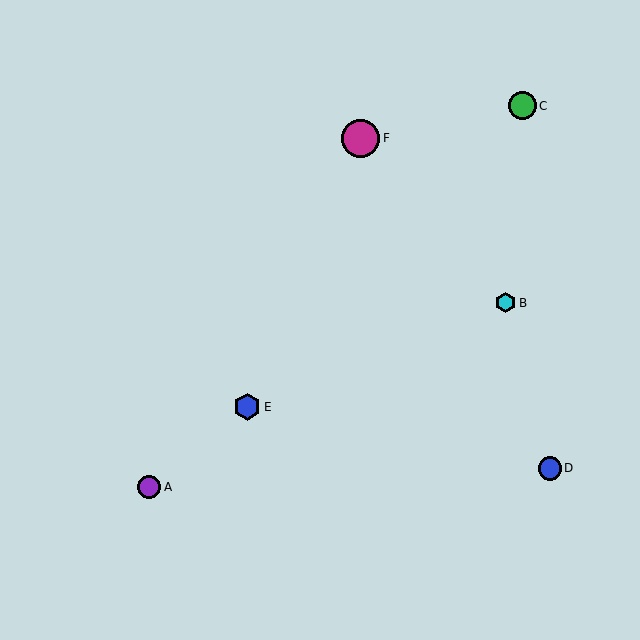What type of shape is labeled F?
Shape F is a magenta circle.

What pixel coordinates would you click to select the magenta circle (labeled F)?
Click at (361, 138) to select the magenta circle F.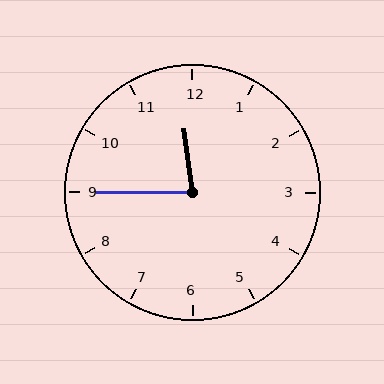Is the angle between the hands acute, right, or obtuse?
It is acute.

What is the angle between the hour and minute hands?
Approximately 82 degrees.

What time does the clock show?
11:45.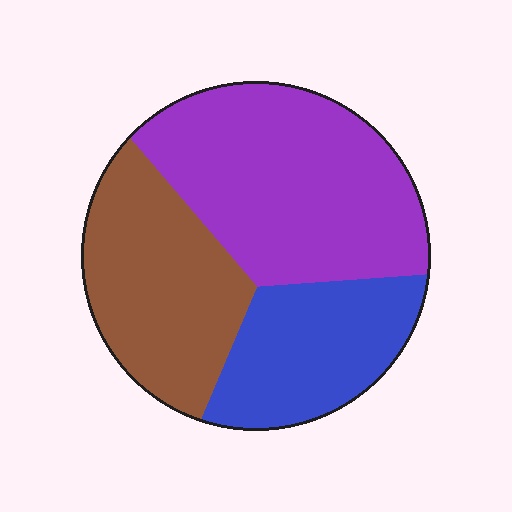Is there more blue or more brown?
Brown.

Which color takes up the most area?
Purple, at roughly 45%.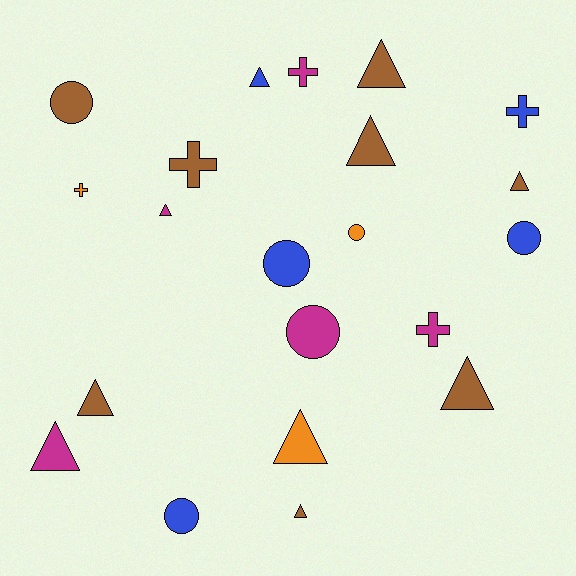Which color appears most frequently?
Brown, with 8 objects.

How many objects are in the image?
There are 21 objects.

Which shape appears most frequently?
Triangle, with 10 objects.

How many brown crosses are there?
There is 1 brown cross.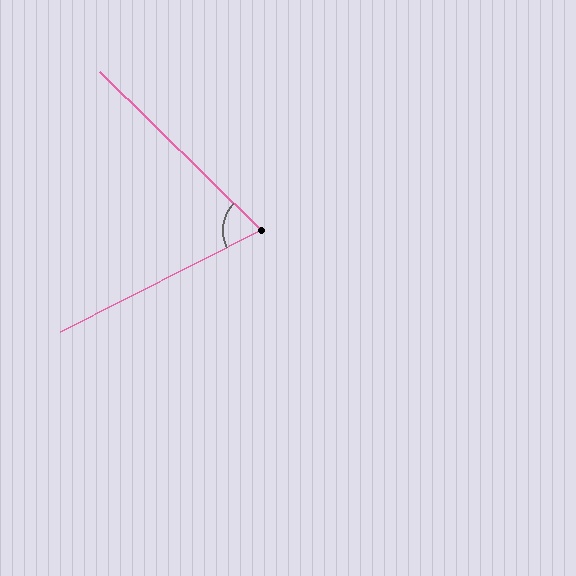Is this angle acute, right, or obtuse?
It is acute.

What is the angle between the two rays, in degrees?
Approximately 72 degrees.